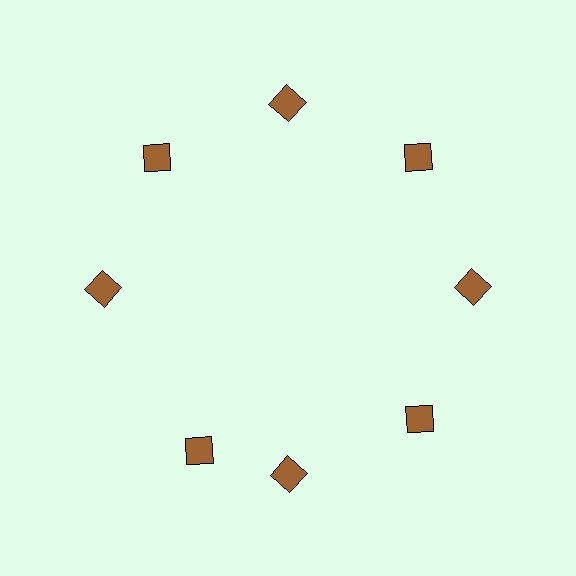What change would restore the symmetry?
The symmetry would be restored by rotating it back into even spacing with its neighbors so that all 8 diamonds sit at equal angles and equal distance from the center.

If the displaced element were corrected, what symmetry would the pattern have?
It would have 8-fold rotational symmetry — the pattern would map onto itself every 45 degrees.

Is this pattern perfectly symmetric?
No. The 8 brown diamonds are arranged in a ring, but one element near the 8 o'clock position is rotated out of alignment along the ring, breaking the 8-fold rotational symmetry.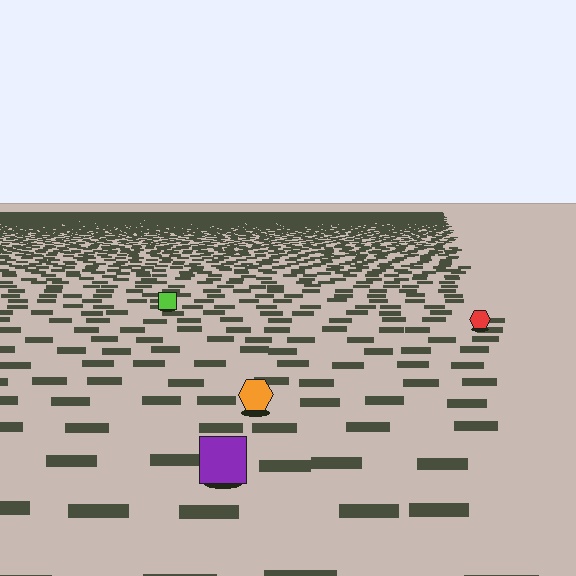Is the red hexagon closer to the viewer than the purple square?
No. The purple square is closer — you can tell from the texture gradient: the ground texture is coarser near it.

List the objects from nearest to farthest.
From nearest to farthest: the purple square, the orange hexagon, the red hexagon, the lime square.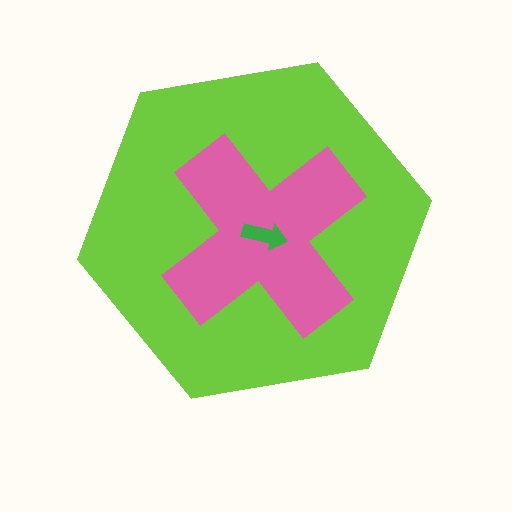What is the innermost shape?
The green arrow.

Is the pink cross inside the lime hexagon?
Yes.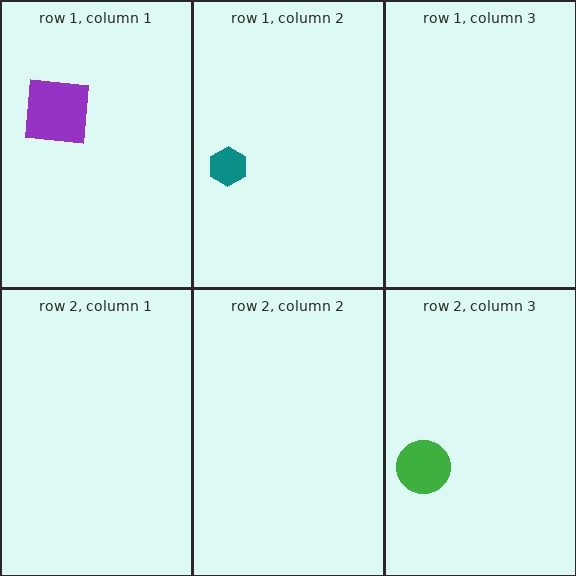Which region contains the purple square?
The row 1, column 1 region.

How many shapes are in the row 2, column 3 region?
1.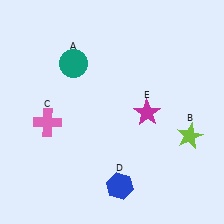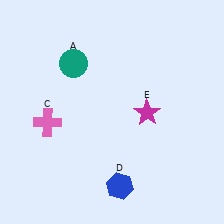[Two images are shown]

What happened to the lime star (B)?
The lime star (B) was removed in Image 2. It was in the bottom-right area of Image 1.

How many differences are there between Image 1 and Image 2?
There is 1 difference between the two images.